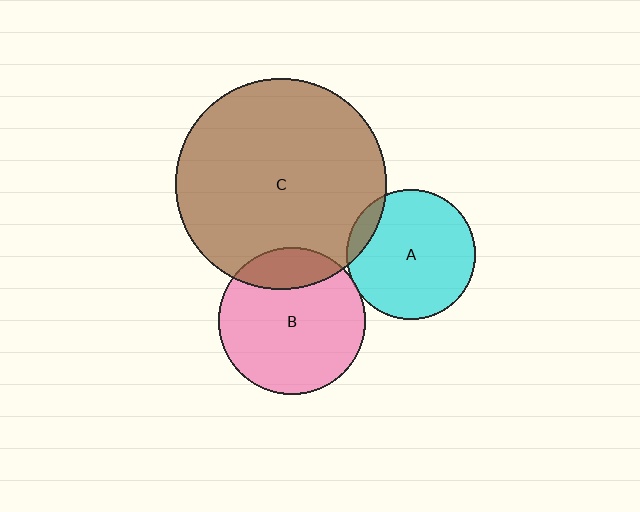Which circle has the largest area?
Circle C (brown).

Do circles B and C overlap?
Yes.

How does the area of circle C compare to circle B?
Approximately 2.1 times.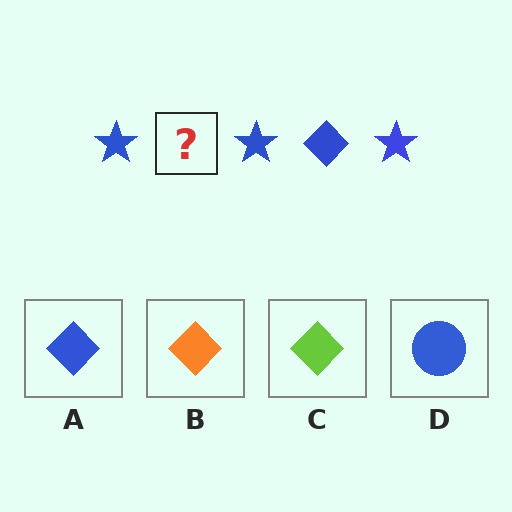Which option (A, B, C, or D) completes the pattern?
A.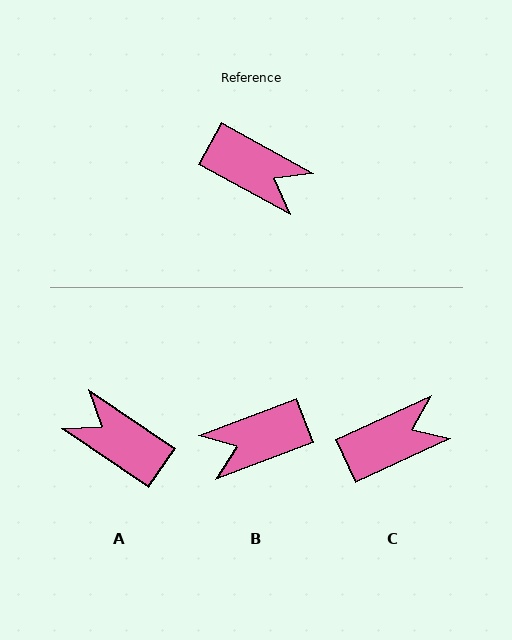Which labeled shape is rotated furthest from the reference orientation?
A, about 175 degrees away.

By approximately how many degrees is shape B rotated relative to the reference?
Approximately 130 degrees clockwise.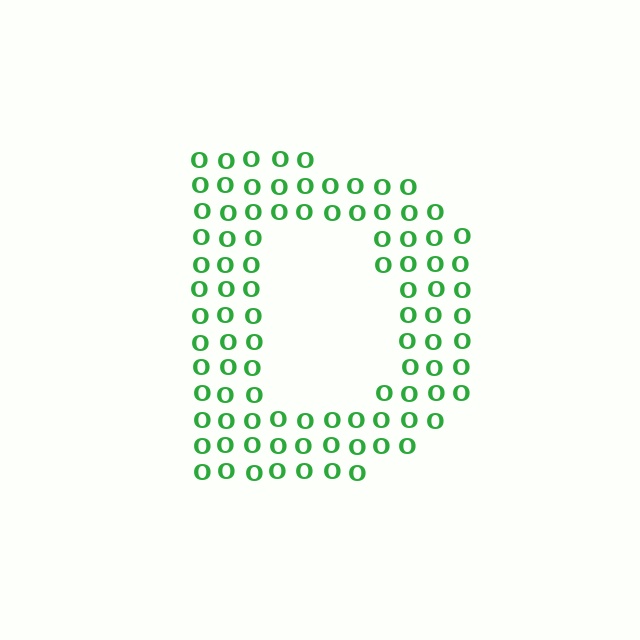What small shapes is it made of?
It is made of small letter O's.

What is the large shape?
The large shape is the letter D.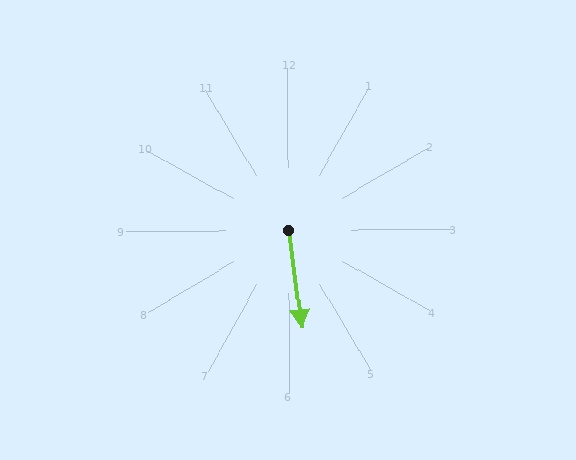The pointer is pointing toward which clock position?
Roughly 6 o'clock.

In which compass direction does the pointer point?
South.